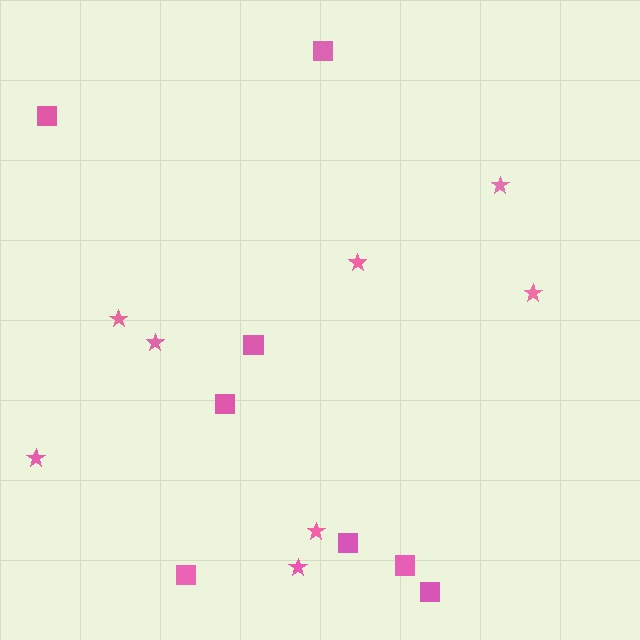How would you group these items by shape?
There are 2 groups: one group of squares (8) and one group of stars (8).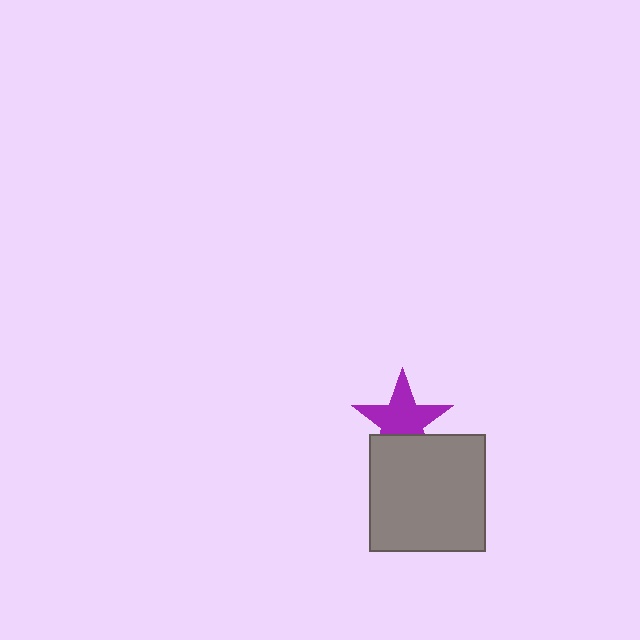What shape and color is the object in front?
The object in front is a gray square.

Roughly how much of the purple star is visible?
Most of it is visible (roughly 69%).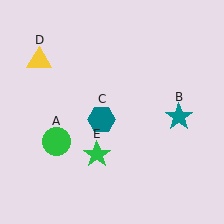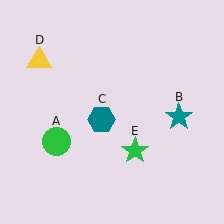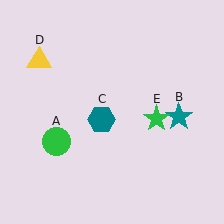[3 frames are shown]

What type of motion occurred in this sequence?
The green star (object E) rotated counterclockwise around the center of the scene.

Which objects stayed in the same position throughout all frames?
Green circle (object A) and teal star (object B) and teal hexagon (object C) and yellow triangle (object D) remained stationary.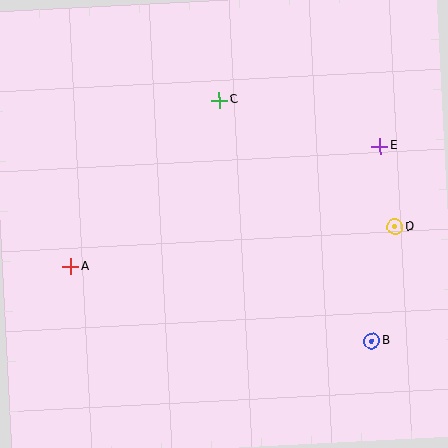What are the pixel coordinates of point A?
Point A is at (71, 267).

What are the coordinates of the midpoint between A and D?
The midpoint between A and D is at (233, 247).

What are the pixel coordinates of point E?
Point E is at (380, 146).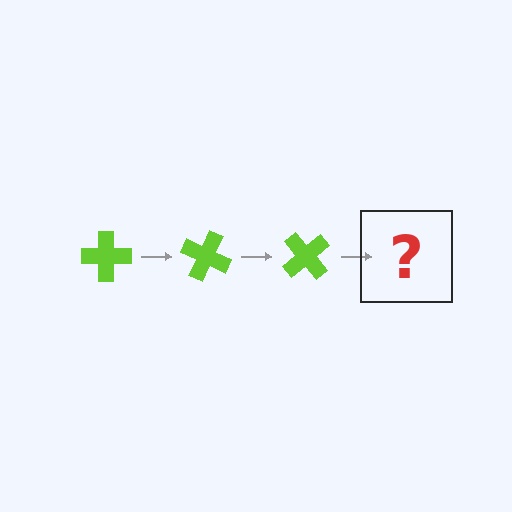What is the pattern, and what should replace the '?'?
The pattern is that the cross rotates 25 degrees each step. The '?' should be a lime cross rotated 75 degrees.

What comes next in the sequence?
The next element should be a lime cross rotated 75 degrees.